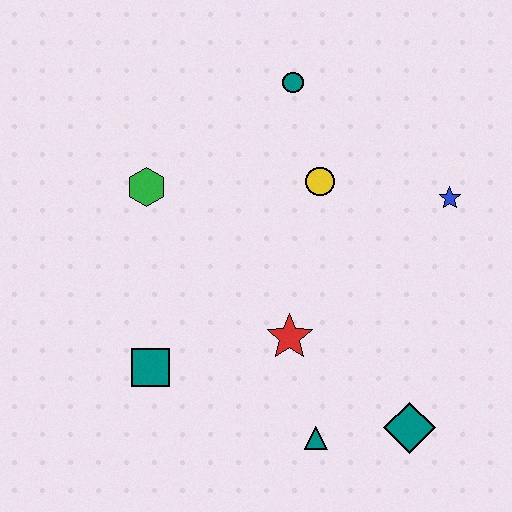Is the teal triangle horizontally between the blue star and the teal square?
Yes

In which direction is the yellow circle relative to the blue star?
The yellow circle is to the left of the blue star.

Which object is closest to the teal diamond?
The teal triangle is closest to the teal diamond.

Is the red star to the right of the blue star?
No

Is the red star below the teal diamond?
No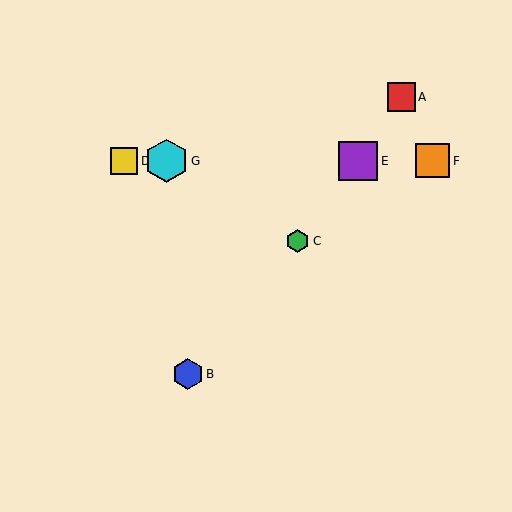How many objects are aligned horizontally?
4 objects (D, E, F, G) are aligned horizontally.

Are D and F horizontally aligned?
Yes, both are at y≈161.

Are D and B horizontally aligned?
No, D is at y≈161 and B is at y≈374.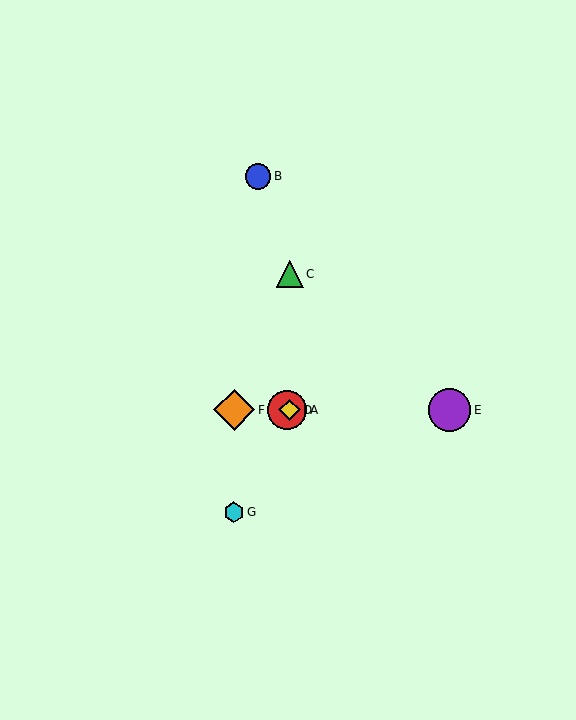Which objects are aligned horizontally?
Objects A, D, E, F are aligned horizontally.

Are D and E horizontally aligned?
Yes, both are at y≈410.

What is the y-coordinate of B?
Object B is at y≈176.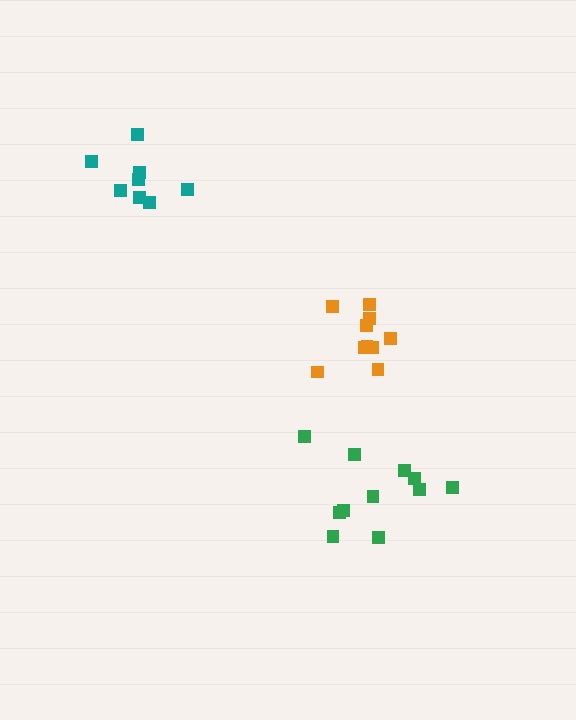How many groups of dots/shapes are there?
There are 3 groups.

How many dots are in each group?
Group 1: 11 dots, Group 2: 10 dots, Group 3: 8 dots (29 total).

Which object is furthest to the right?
The green cluster is rightmost.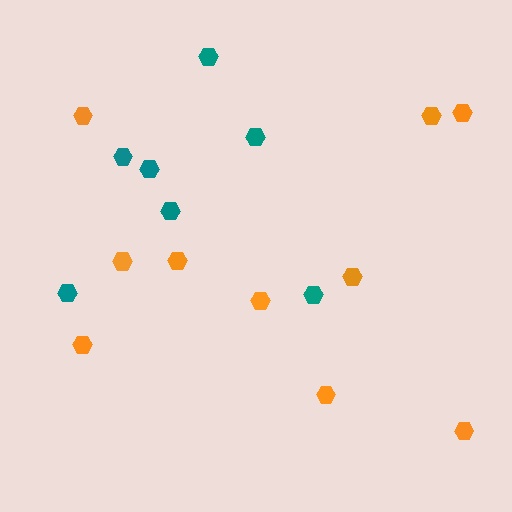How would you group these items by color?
There are 2 groups: one group of teal hexagons (7) and one group of orange hexagons (10).